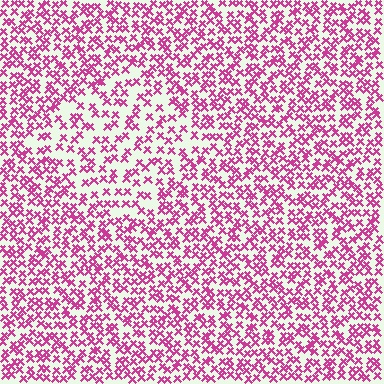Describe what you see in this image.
The image contains small magenta elements arranged at two different densities. A diamond-shaped region is visible where the elements are less densely packed than the surrounding area.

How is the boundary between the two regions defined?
The boundary is defined by a change in element density (approximately 1.6x ratio). All elements are the same color, size, and shape.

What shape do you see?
I see a diamond.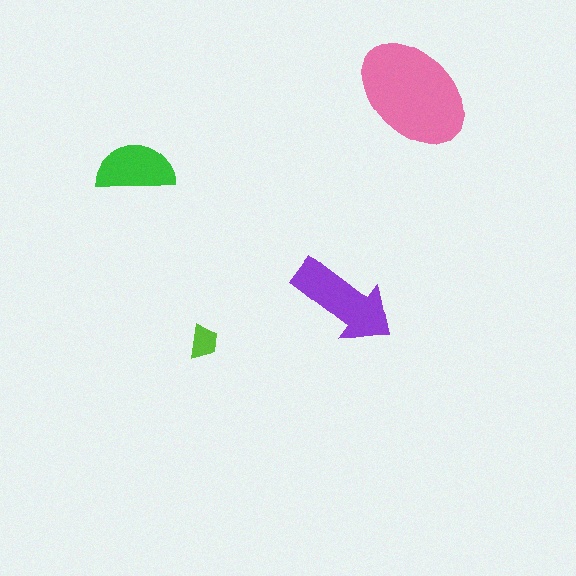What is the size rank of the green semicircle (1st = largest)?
3rd.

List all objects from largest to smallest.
The pink ellipse, the purple arrow, the green semicircle, the lime trapezoid.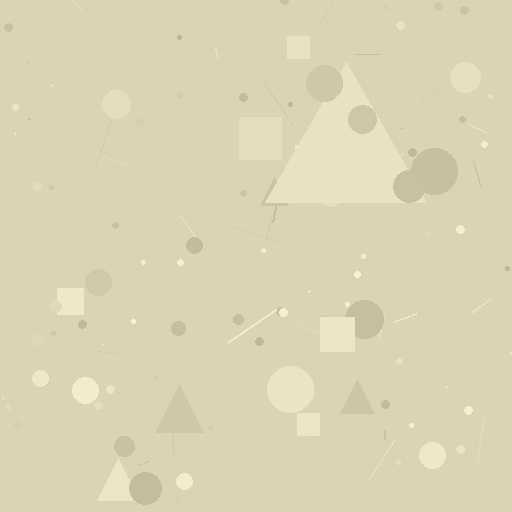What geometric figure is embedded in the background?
A triangle is embedded in the background.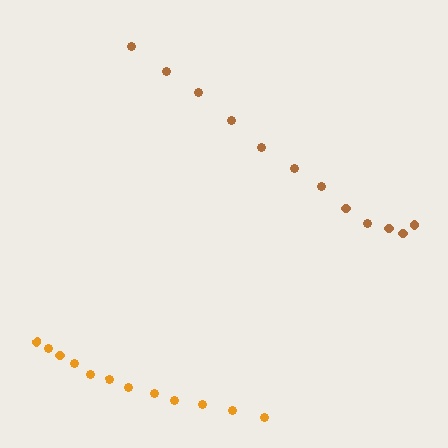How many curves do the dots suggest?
There are 2 distinct paths.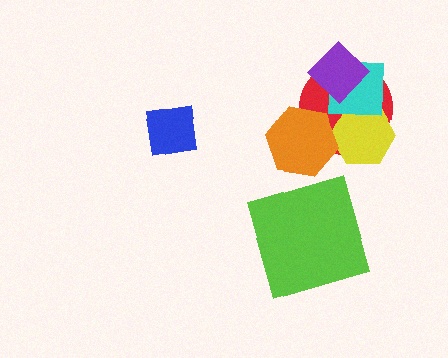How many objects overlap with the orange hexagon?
2 objects overlap with the orange hexagon.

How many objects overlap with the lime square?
0 objects overlap with the lime square.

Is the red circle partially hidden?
Yes, it is partially covered by another shape.